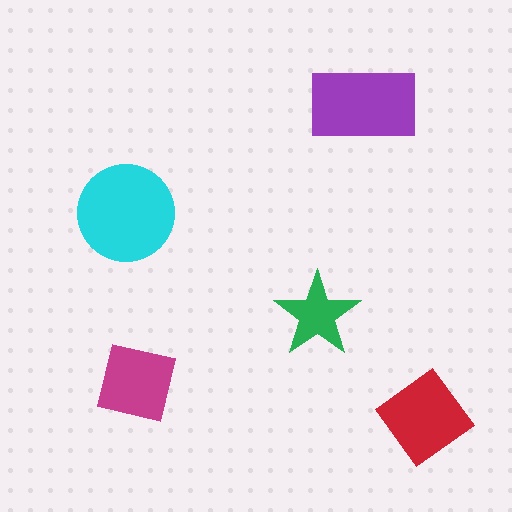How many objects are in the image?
There are 5 objects in the image.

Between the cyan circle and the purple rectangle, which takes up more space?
The cyan circle.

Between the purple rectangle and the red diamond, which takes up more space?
The purple rectangle.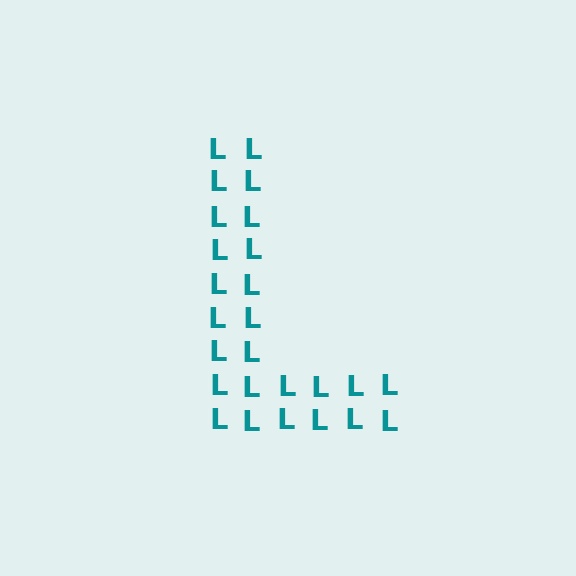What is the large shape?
The large shape is the letter L.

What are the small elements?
The small elements are letter L's.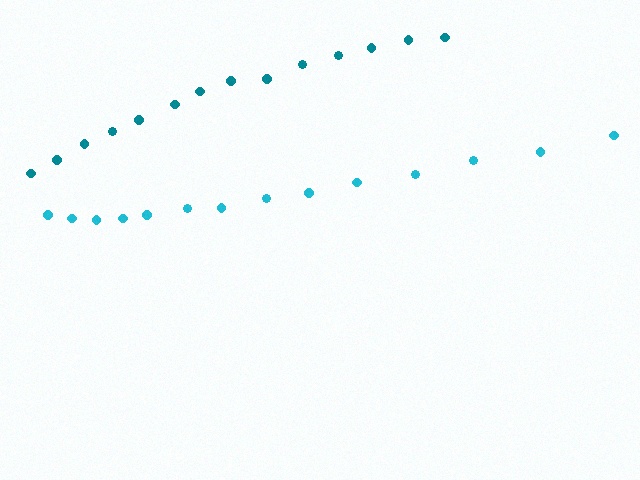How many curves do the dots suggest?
There are 2 distinct paths.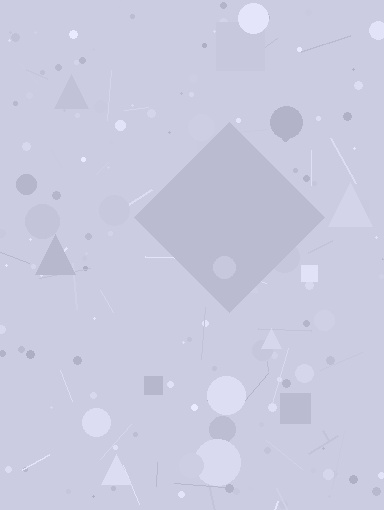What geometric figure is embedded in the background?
A diamond is embedded in the background.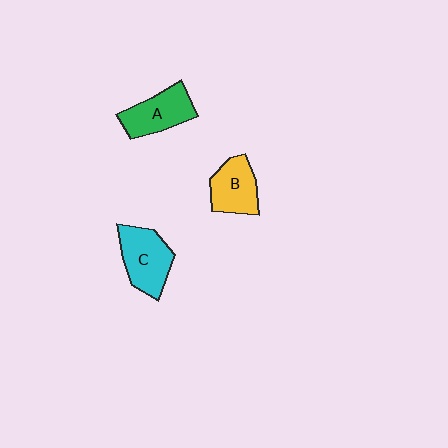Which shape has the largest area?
Shape C (cyan).